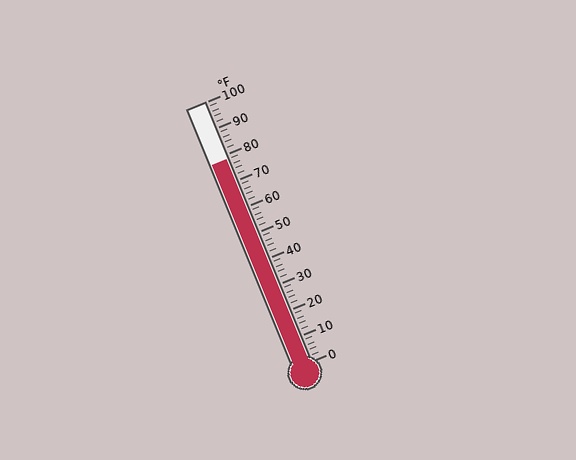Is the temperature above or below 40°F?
The temperature is above 40°F.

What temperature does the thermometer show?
The thermometer shows approximately 78°F.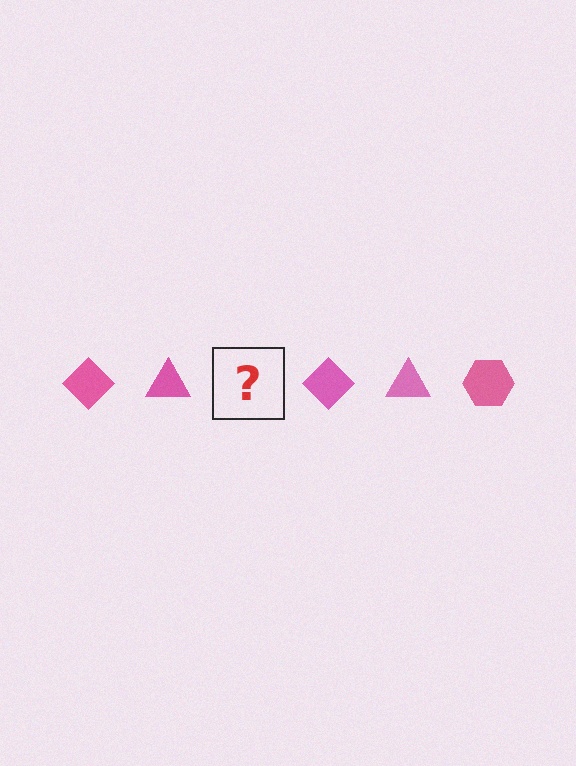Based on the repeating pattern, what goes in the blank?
The blank should be a pink hexagon.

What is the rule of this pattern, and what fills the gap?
The rule is that the pattern cycles through diamond, triangle, hexagon shapes in pink. The gap should be filled with a pink hexagon.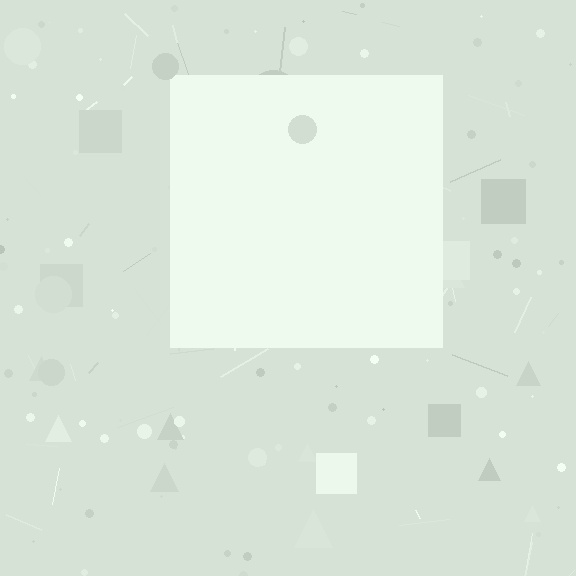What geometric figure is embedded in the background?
A square is embedded in the background.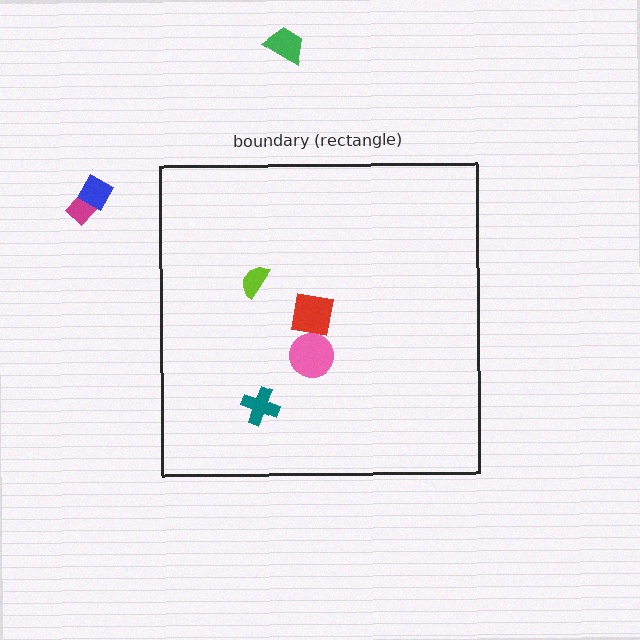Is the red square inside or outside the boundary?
Inside.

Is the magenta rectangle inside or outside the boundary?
Outside.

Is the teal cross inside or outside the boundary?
Inside.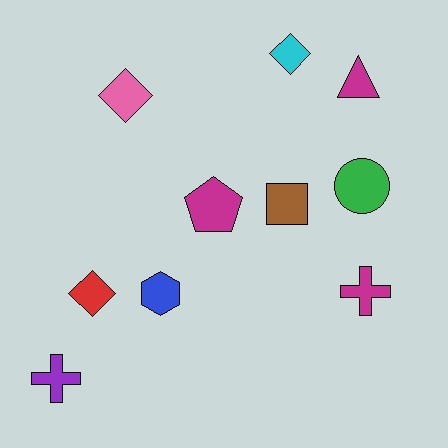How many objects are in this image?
There are 10 objects.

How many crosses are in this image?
There are 2 crosses.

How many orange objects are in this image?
There are no orange objects.